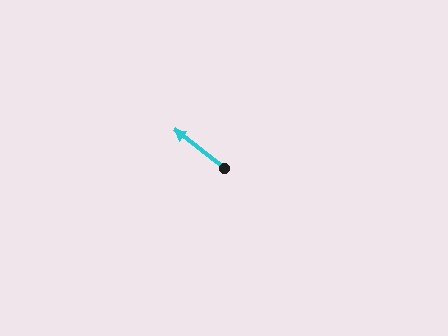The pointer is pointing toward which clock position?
Roughly 10 o'clock.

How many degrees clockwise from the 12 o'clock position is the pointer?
Approximately 308 degrees.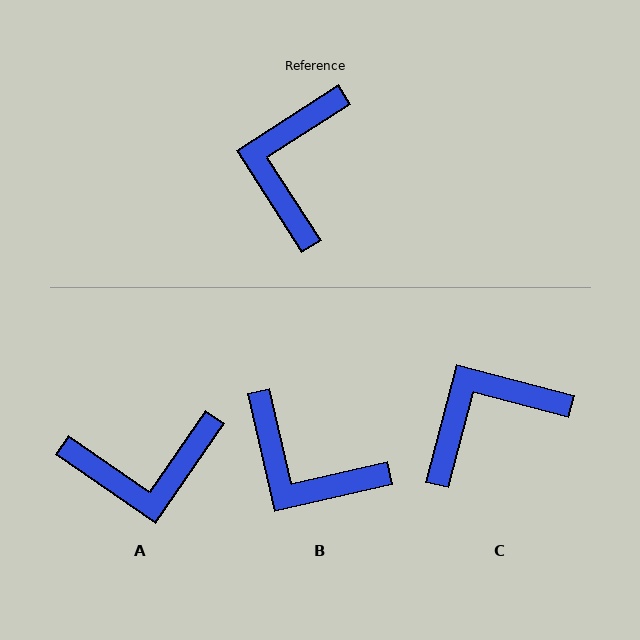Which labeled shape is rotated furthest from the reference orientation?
A, about 113 degrees away.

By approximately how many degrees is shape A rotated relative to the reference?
Approximately 113 degrees counter-clockwise.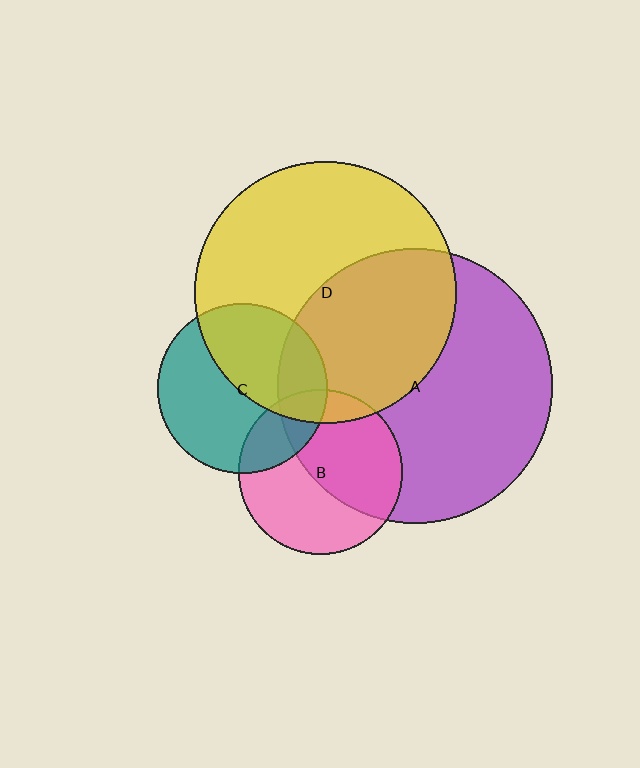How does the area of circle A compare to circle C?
Approximately 2.6 times.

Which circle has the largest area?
Circle A (purple).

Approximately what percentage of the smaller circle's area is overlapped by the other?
Approximately 50%.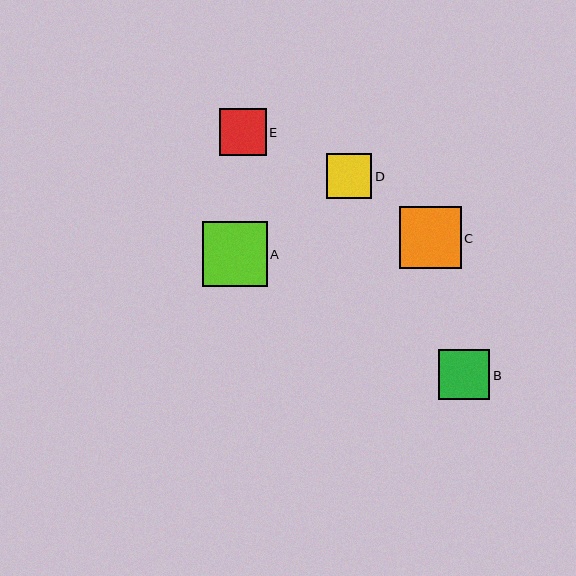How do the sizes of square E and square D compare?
Square E and square D are approximately the same size.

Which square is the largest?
Square A is the largest with a size of approximately 65 pixels.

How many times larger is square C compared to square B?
Square C is approximately 1.2 times the size of square B.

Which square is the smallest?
Square D is the smallest with a size of approximately 46 pixels.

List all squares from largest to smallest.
From largest to smallest: A, C, B, E, D.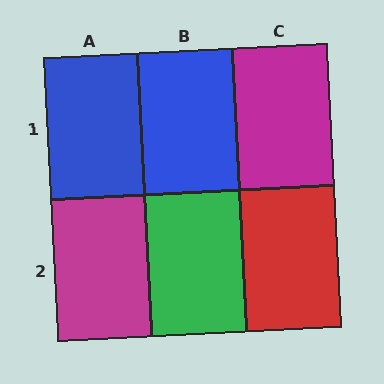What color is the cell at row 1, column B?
Blue.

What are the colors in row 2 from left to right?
Magenta, green, red.